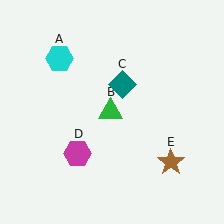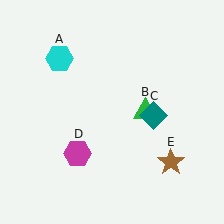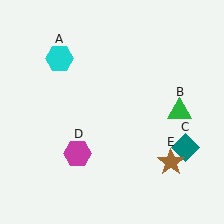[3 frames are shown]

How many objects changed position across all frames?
2 objects changed position: green triangle (object B), teal diamond (object C).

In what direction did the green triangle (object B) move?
The green triangle (object B) moved right.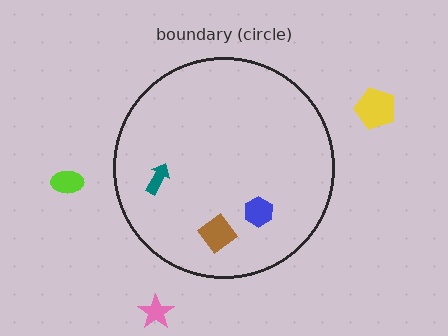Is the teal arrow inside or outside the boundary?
Inside.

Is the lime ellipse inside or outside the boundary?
Outside.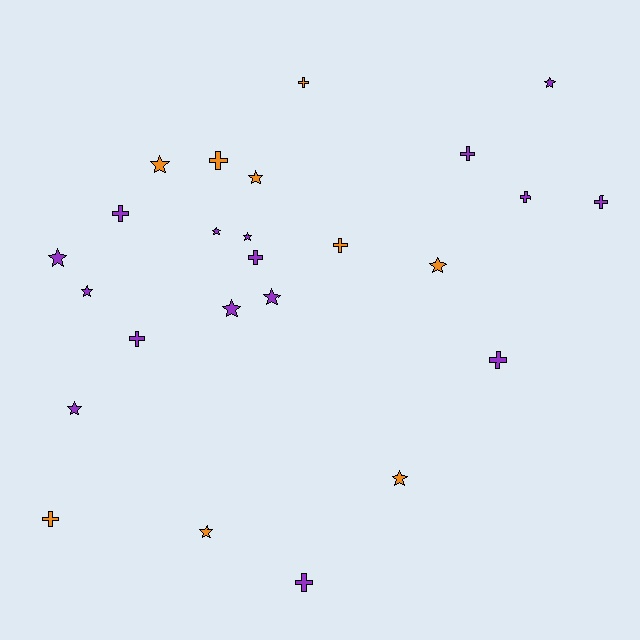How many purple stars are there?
There are 8 purple stars.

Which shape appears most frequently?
Star, with 13 objects.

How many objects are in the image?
There are 25 objects.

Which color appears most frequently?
Purple, with 16 objects.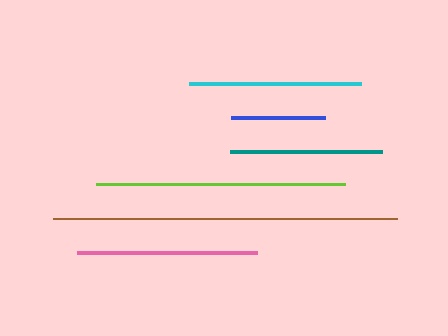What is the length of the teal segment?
The teal segment is approximately 152 pixels long.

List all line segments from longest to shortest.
From longest to shortest: brown, lime, pink, cyan, teal, blue.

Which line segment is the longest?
The brown line is the longest at approximately 345 pixels.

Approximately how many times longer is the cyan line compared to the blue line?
The cyan line is approximately 1.8 times the length of the blue line.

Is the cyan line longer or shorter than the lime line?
The lime line is longer than the cyan line.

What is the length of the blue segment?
The blue segment is approximately 94 pixels long.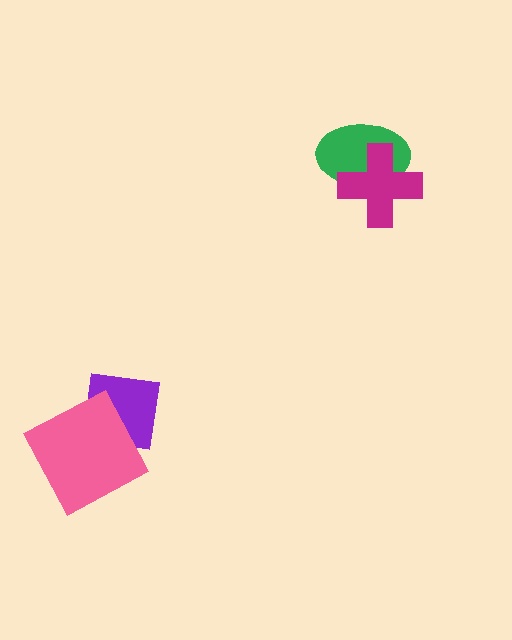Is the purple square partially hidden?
Yes, it is partially covered by another shape.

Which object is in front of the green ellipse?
The magenta cross is in front of the green ellipse.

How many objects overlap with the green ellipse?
1 object overlaps with the green ellipse.